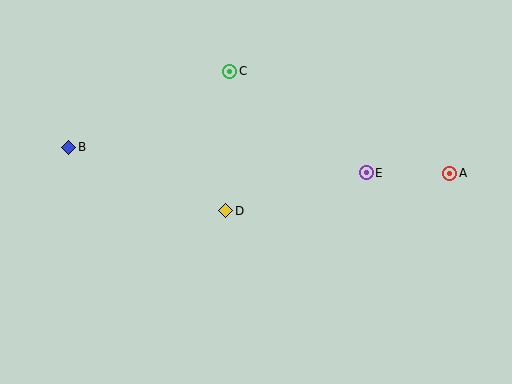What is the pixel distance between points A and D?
The distance between A and D is 227 pixels.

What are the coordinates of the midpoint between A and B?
The midpoint between A and B is at (259, 160).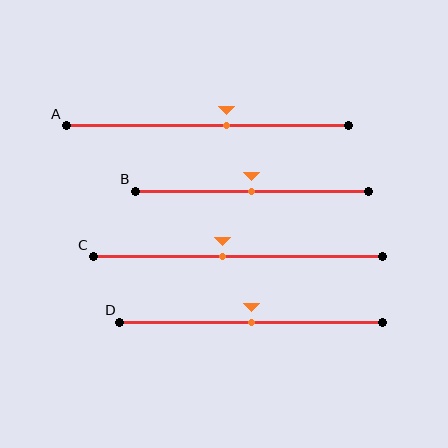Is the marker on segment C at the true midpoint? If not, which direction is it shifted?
No, the marker on segment C is shifted to the left by about 5% of the segment length.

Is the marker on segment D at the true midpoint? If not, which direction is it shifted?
Yes, the marker on segment D is at the true midpoint.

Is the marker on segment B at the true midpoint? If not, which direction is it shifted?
Yes, the marker on segment B is at the true midpoint.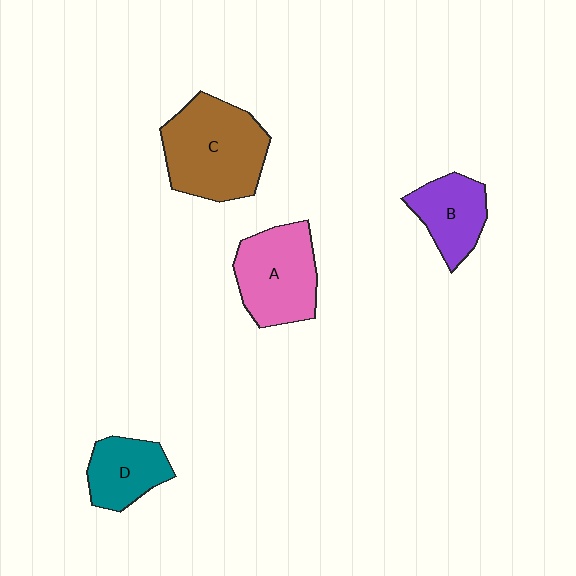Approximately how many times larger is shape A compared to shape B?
Approximately 1.4 times.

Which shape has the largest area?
Shape C (brown).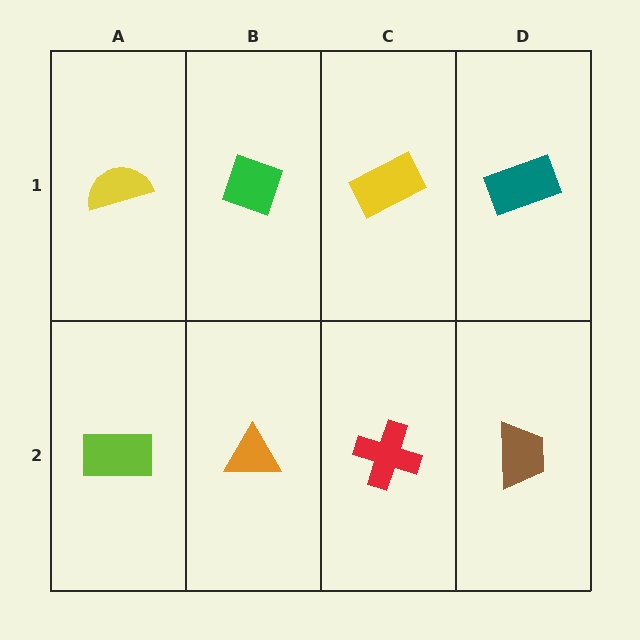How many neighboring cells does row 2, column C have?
3.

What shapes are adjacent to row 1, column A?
A lime rectangle (row 2, column A), a green diamond (row 1, column B).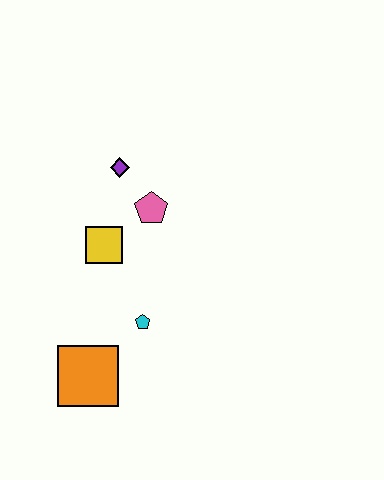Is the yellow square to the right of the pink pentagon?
No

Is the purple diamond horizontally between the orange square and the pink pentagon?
Yes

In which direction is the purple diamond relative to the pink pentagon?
The purple diamond is above the pink pentagon.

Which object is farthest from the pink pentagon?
The orange square is farthest from the pink pentagon.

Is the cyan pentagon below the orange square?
No